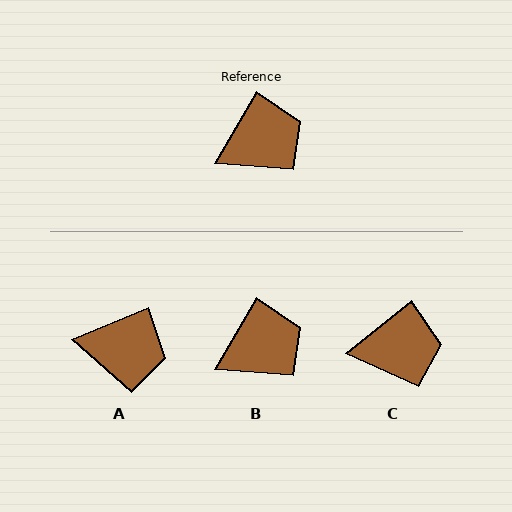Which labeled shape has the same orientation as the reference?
B.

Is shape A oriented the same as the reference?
No, it is off by about 37 degrees.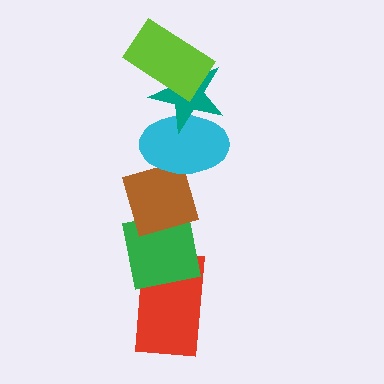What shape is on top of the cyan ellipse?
The teal star is on top of the cyan ellipse.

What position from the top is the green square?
The green square is 5th from the top.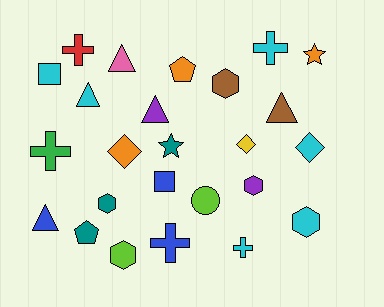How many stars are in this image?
There are 2 stars.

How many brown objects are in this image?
There are 2 brown objects.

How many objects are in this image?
There are 25 objects.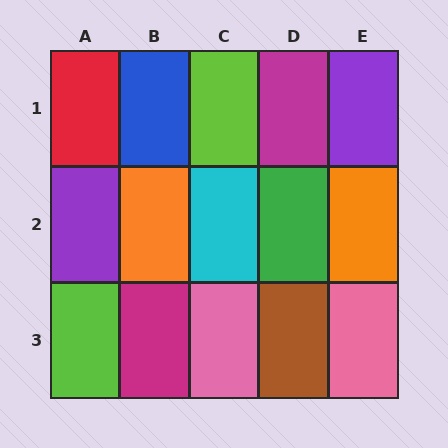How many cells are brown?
1 cell is brown.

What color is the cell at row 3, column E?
Pink.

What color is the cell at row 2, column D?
Green.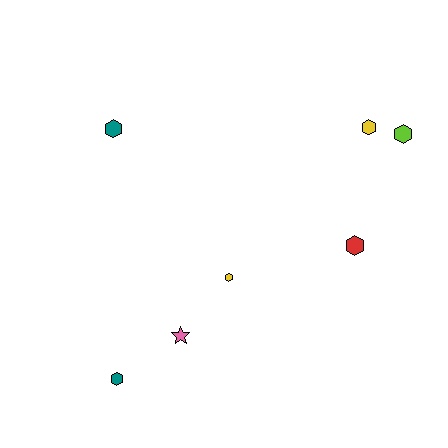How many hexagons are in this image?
There are 6 hexagons.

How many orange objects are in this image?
There are no orange objects.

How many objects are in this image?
There are 7 objects.